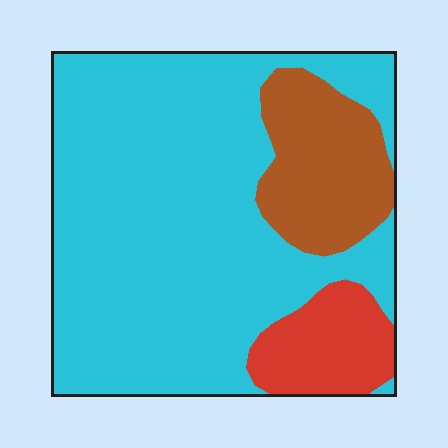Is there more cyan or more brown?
Cyan.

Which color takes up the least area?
Red, at roughly 10%.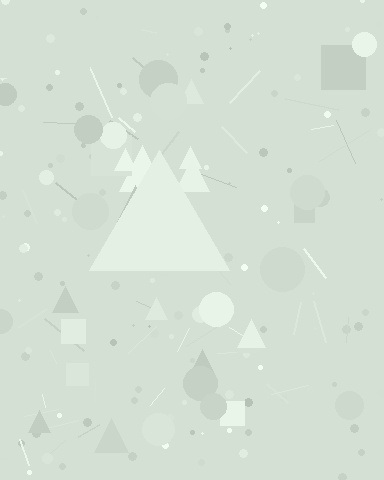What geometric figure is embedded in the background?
A triangle is embedded in the background.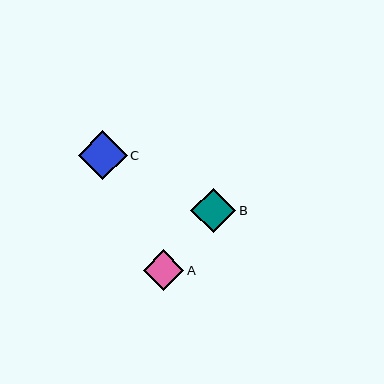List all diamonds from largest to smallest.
From largest to smallest: C, B, A.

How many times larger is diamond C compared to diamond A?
Diamond C is approximately 1.2 times the size of diamond A.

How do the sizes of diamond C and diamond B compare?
Diamond C and diamond B are approximately the same size.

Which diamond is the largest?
Diamond C is the largest with a size of approximately 49 pixels.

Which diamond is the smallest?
Diamond A is the smallest with a size of approximately 41 pixels.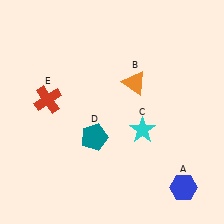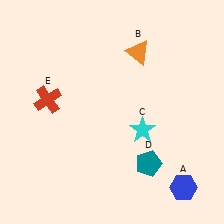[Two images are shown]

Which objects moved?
The objects that moved are: the orange triangle (B), the teal pentagon (D).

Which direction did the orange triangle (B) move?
The orange triangle (B) moved up.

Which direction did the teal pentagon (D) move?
The teal pentagon (D) moved right.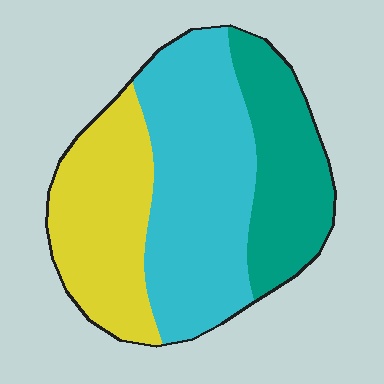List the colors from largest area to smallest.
From largest to smallest: cyan, yellow, teal.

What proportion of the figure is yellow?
Yellow covers about 30% of the figure.